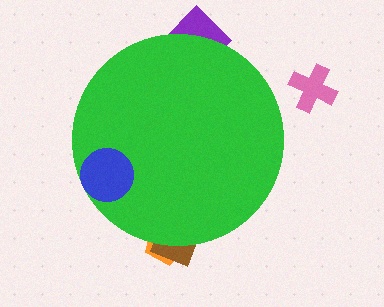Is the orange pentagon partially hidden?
Yes, the orange pentagon is partially hidden behind the green circle.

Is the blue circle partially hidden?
No, the blue circle is fully visible.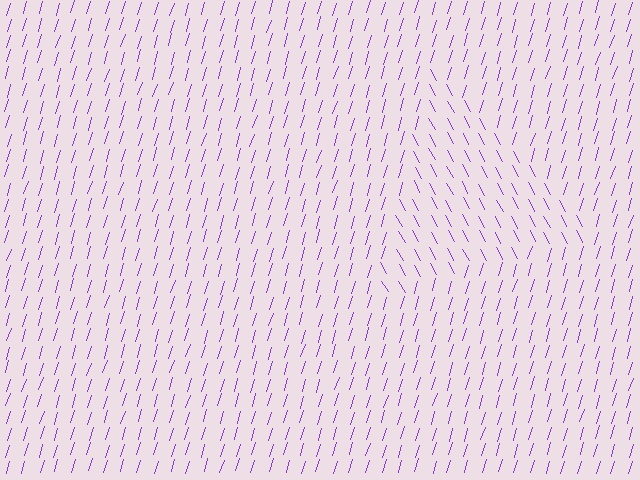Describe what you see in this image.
The image is filled with small purple line segments. A triangle region in the image has lines oriented differently from the surrounding lines, creating a visible texture boundary.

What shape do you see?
I see a triangle.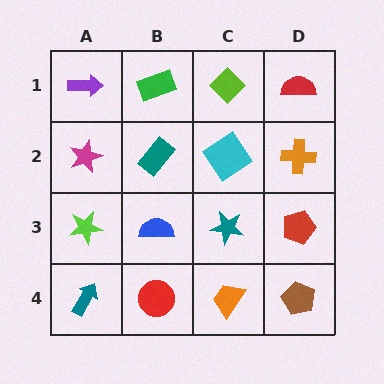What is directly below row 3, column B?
A red circle.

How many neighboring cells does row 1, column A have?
2.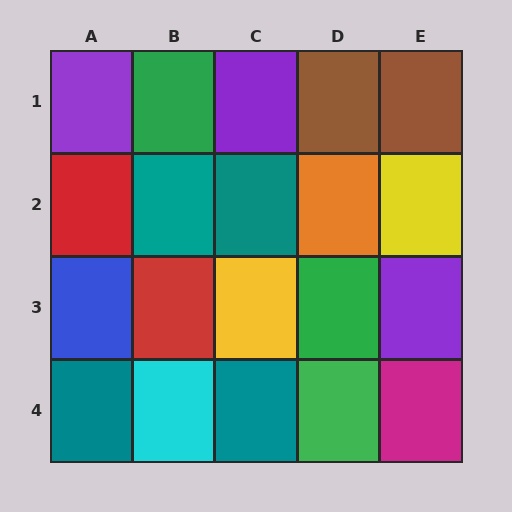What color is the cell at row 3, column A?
Blue.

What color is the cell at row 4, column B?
Cyan.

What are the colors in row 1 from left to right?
Purple, green, purple, brown, brown.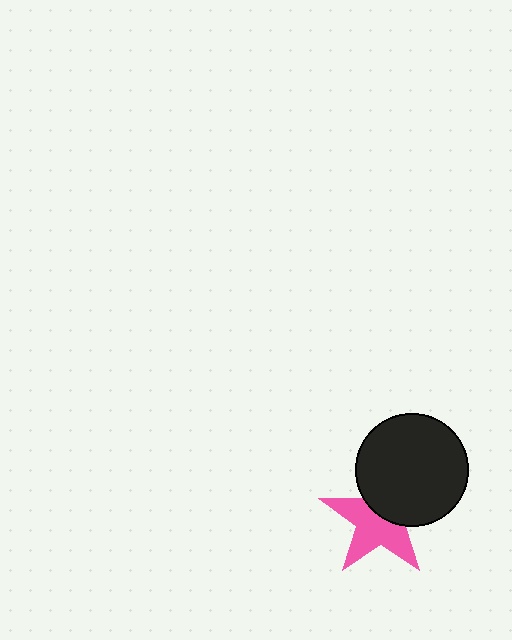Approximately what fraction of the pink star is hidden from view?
Roughly 42% of the pink star is hidden behind the black circle.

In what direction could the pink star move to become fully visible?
The pink star could move toward the lower-left. That would shift it out from behind the black circle entirely.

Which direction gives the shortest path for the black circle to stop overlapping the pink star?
Moving toward the upper-right gives the shortest separation.